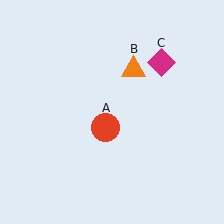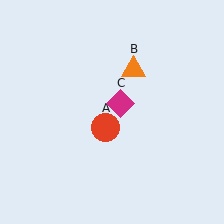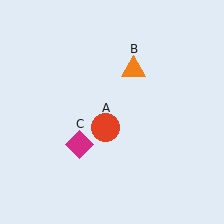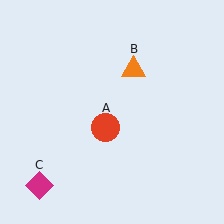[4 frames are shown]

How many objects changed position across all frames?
1 object changed position: magenta diamond (object C).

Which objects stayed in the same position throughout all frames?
Red circle (object A) and orange triangle (object B) remained stationary.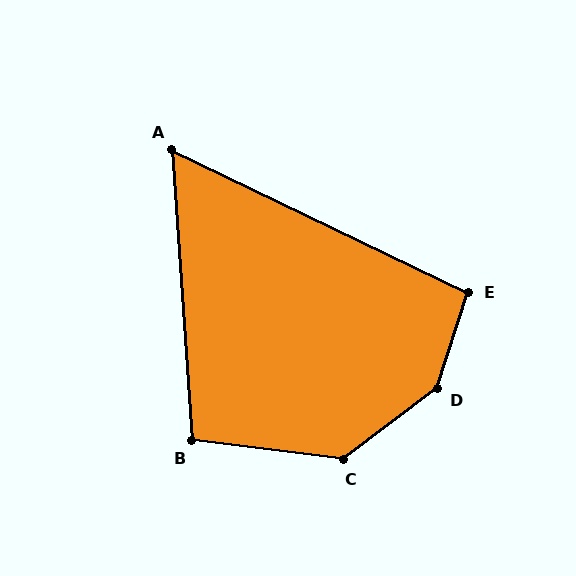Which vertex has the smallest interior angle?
A, at approximately 60 degrees.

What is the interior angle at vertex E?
Approximately 98 degrees (obtuse).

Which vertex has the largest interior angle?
D, at approximately 145 degrees.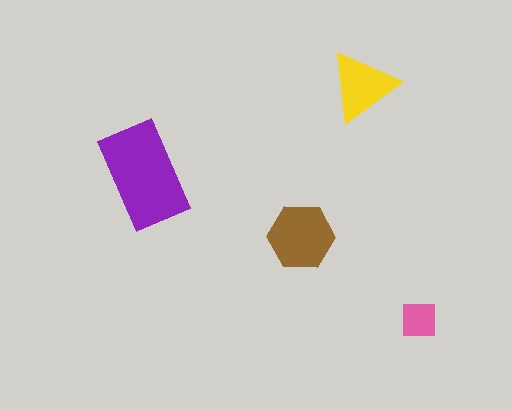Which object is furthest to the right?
The pink square is rightmost.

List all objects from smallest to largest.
The pink square, the yellow triangle, the brown hexagon, the purple rectangle.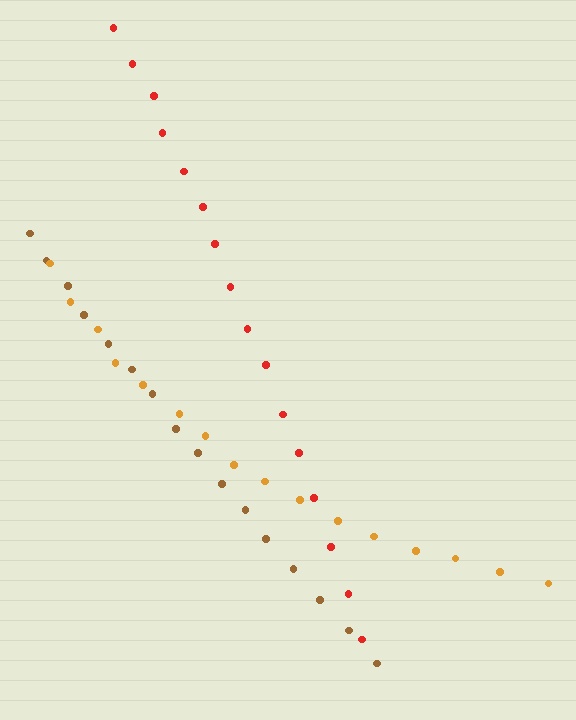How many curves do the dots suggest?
There are 3 distinct paths.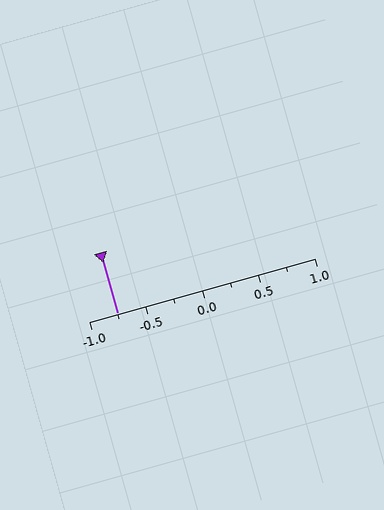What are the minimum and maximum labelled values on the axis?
The axis runs from -1.0 to 1.0.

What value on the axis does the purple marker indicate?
The marker indicates approximately -0.75.